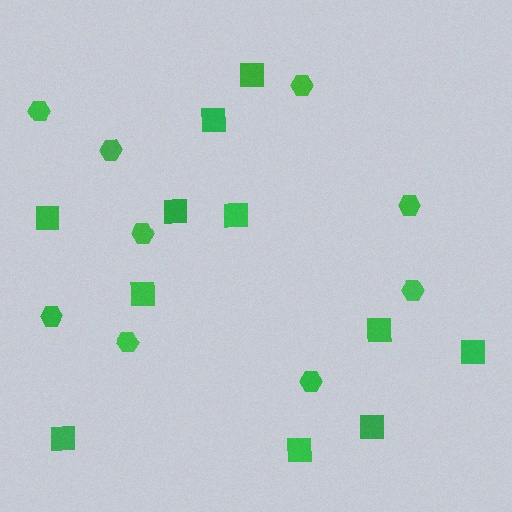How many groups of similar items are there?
There are 2 groups: one group of squares (11) and one group of hexagons (9).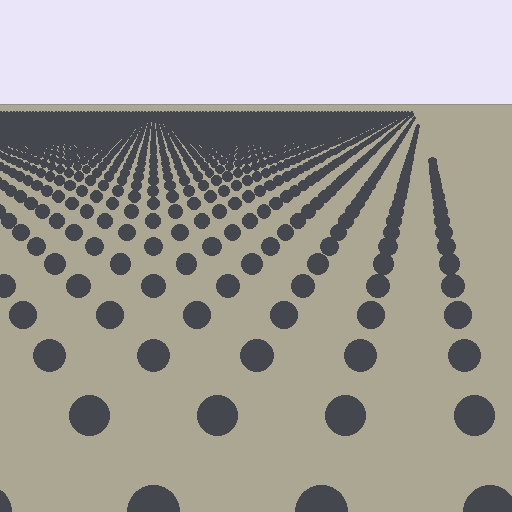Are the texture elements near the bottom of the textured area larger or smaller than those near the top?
Larger. Near the bottom, elements are closer to the viewer and appear at a bigger on-screen size.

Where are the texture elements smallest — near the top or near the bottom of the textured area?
Near the top.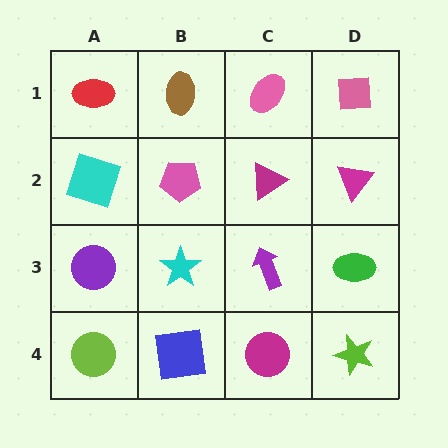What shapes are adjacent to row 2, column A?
A red ellipse (row 1, column A), a purple circle (row 3, column A), a pink pentagon (row 2, column B).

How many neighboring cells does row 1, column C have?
3.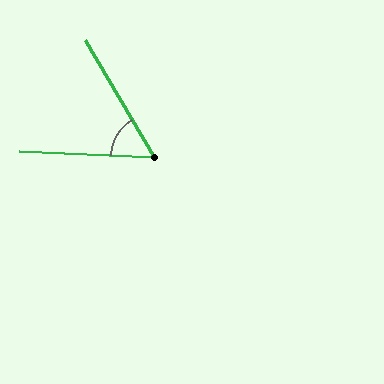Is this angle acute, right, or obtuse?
It is acute.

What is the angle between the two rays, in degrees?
Approximately 57 degrees.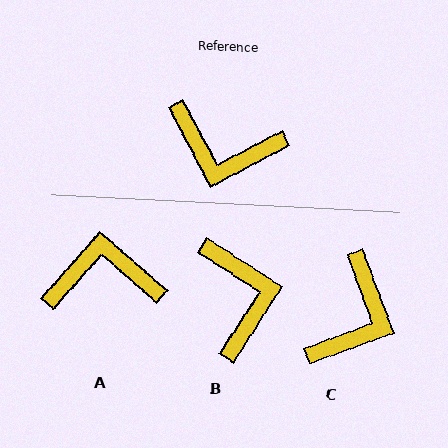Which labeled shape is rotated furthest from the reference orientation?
A, about 159 degrees away.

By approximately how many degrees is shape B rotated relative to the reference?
Approximately 120 degrees counter-clockwise.